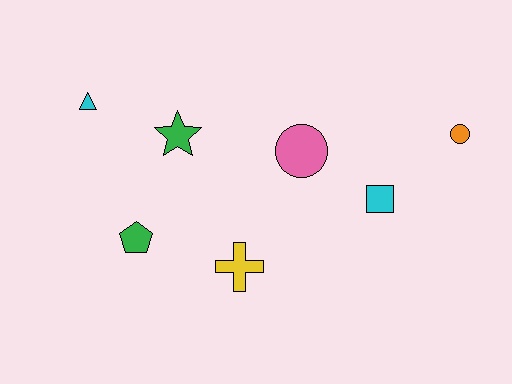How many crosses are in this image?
There is 1 cross.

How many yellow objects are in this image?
There is 1 yellow object.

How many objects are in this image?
There are 7 objects.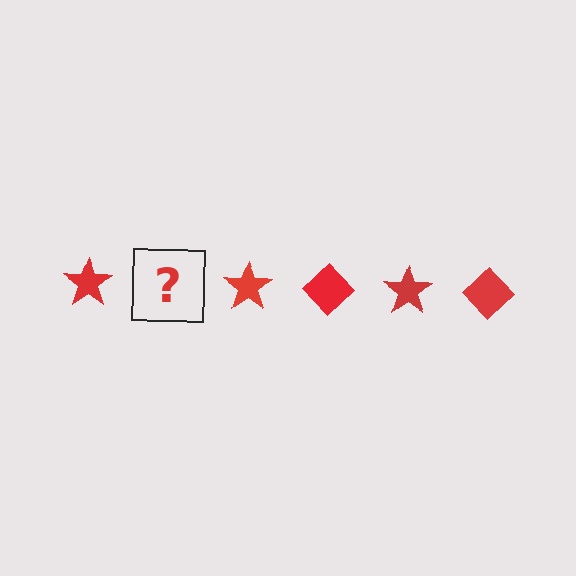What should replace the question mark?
The question mark should be replaced with a red diamond.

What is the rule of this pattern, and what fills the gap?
The rule is that the pattern cycles through star, diamond shapes in red. The gap should be filled with a red diamond.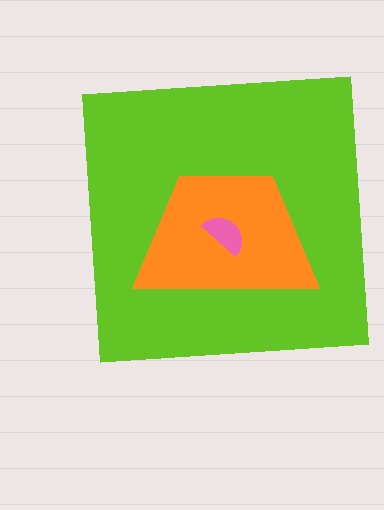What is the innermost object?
The pink semicircle.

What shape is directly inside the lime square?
The orange trapezoid.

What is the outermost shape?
The lime square.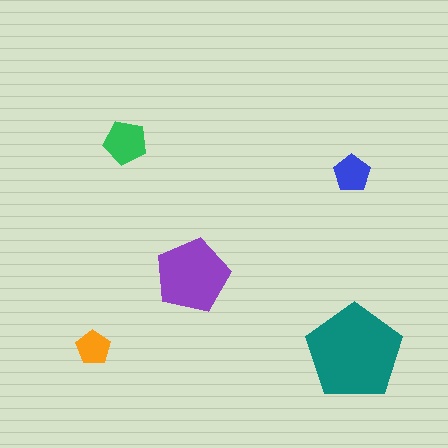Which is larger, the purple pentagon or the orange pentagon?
The purple one.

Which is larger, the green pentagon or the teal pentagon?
The teal one.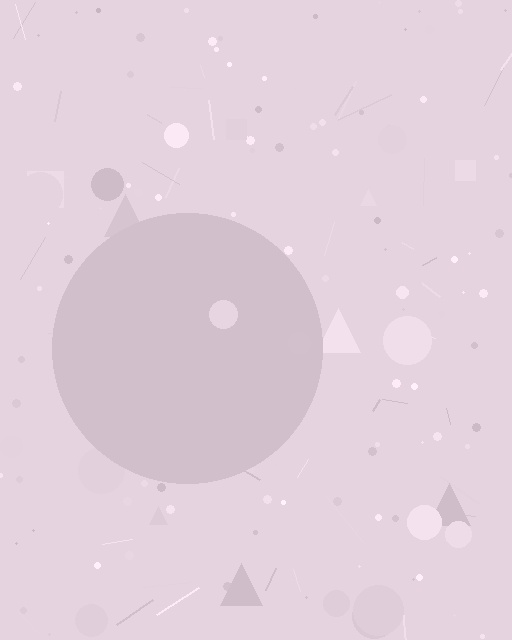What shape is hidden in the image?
A circle is hidden in the image.